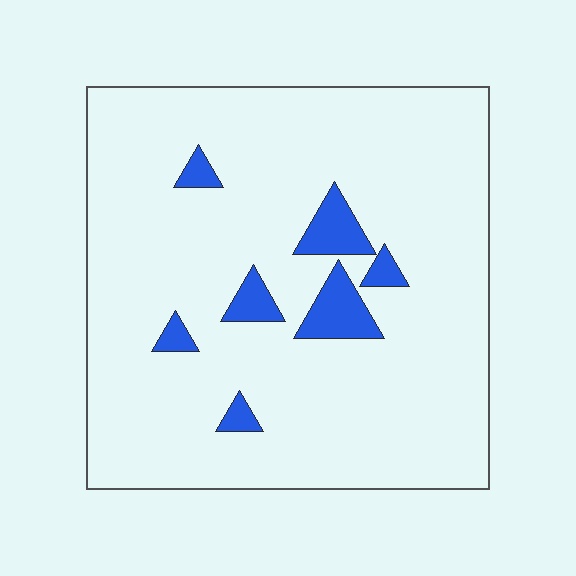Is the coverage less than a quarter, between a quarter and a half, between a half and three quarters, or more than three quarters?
Less than a quarter.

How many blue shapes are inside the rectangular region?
7.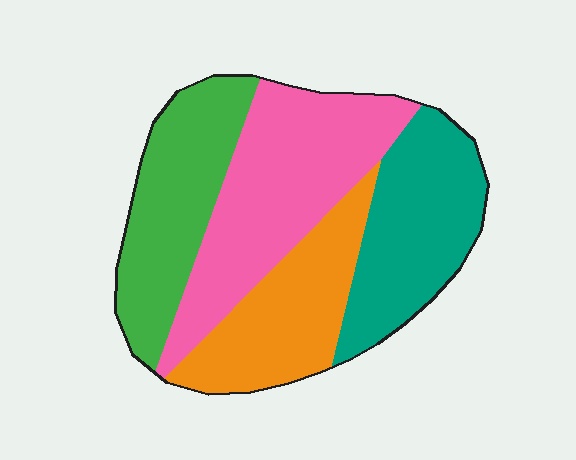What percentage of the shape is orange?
Orange takes up about one fifth (1/5) of the shape.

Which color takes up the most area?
Pink, at roughly 30%.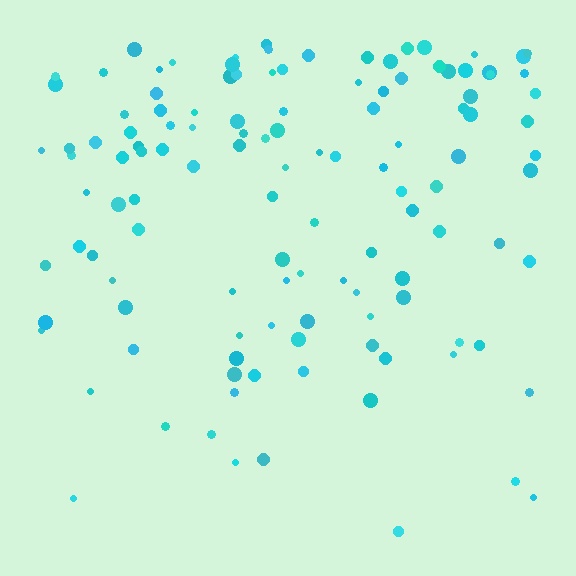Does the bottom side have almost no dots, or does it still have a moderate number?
Still a moderate number, just noticeably fewer than the top.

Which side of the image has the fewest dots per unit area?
The bottom.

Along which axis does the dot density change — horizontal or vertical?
Vertical.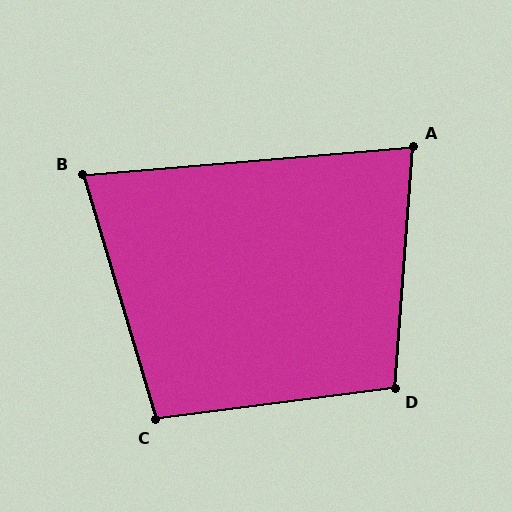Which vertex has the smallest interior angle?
B, at approximately 78 degrees.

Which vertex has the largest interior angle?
D, at approximately 102 degrees.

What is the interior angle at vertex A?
Approximately 81 degrees (acute).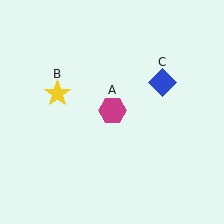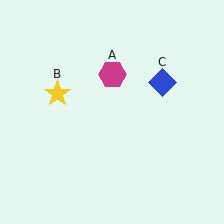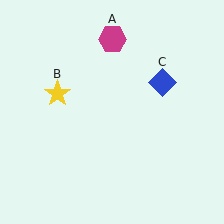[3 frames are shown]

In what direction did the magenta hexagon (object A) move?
The magenta hexagon (object A) moved up.